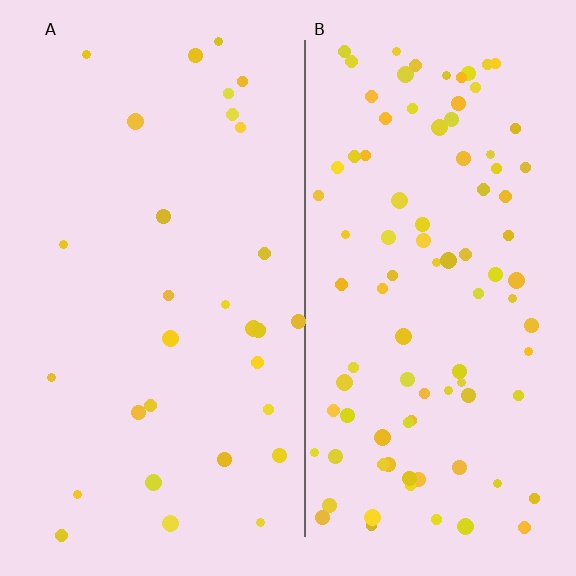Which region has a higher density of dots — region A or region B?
B (the right).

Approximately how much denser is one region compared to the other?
Approximately 3.0× — region B over region A.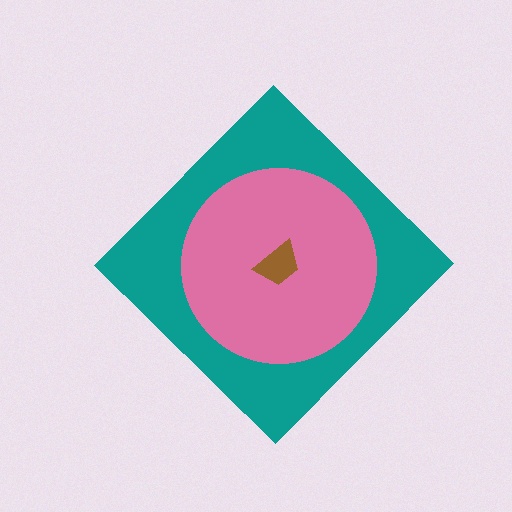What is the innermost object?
The brown trapezoid.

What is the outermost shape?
The teal diamond.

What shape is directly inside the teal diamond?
The pink circle.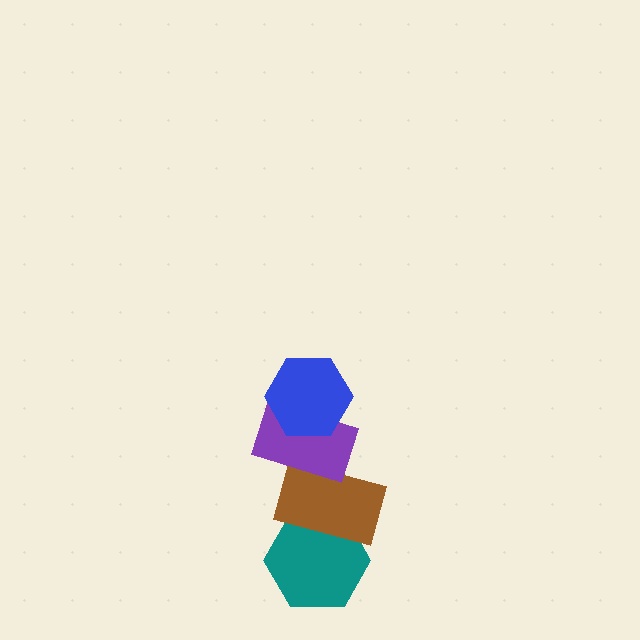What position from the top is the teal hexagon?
The teal hexagon is 4th from the top.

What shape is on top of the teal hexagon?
The brown rectangle is on top of the teal hexagon.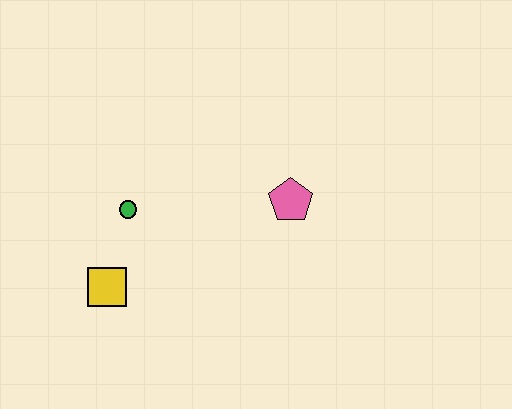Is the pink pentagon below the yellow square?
No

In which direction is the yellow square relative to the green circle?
The yellow square is below the green circle.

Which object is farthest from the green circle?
The pink pentagon is farthest from the green circle.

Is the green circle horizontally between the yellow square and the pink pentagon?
Yes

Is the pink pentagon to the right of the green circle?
Yes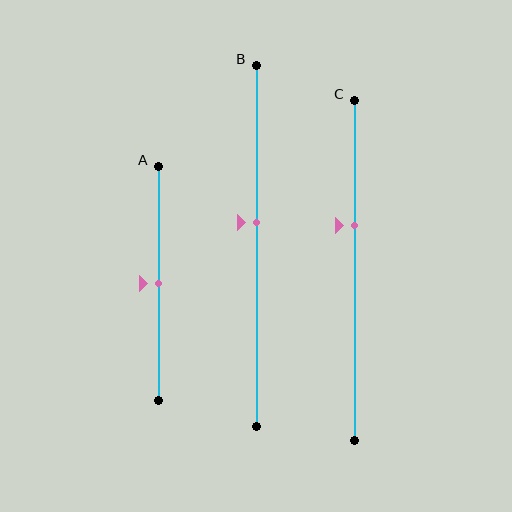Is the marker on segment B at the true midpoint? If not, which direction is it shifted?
No, the marker on segment B is shifted upward by about 6% of the segment length.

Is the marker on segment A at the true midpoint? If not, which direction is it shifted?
Yes, the marker on segment A is at the true midpoint.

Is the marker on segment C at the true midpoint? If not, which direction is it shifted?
No, the marker on segment C is shifted upward by about 13% of the segment length.